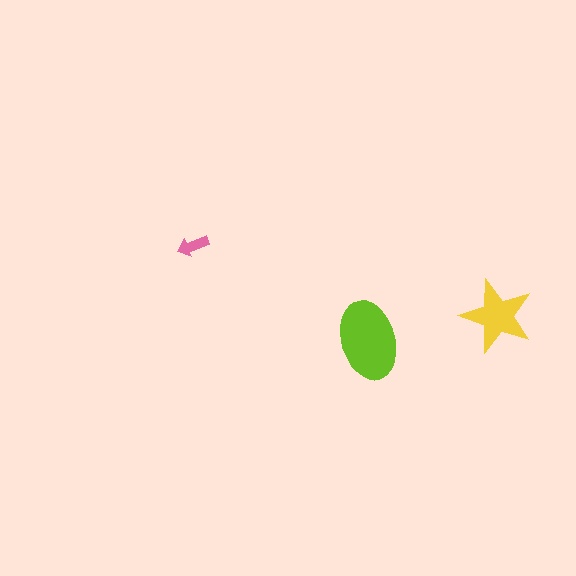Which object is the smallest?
The pink arrow.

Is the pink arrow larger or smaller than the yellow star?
Smaller.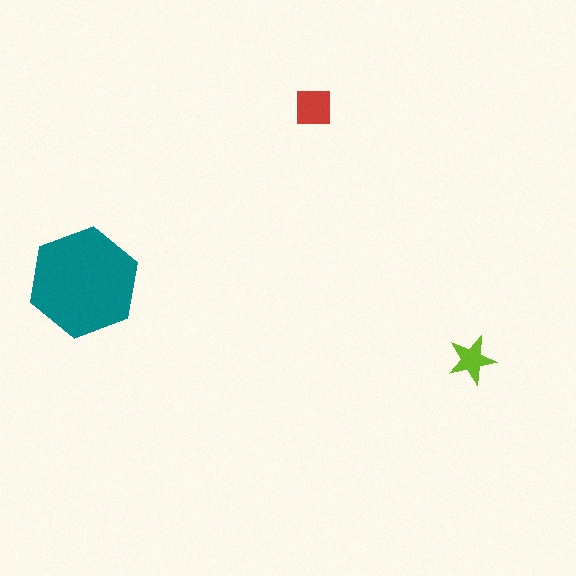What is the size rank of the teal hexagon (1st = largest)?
1st.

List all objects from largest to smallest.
The teal hexagon, the red square, the lime star.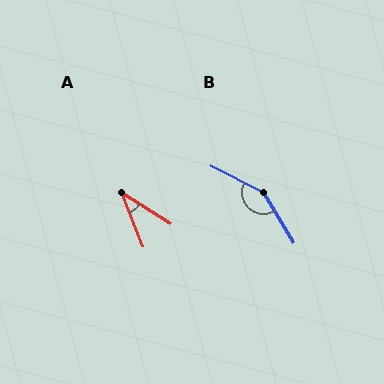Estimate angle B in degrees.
Approximately 148 degrees.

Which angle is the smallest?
A, at approximately 35 degrees.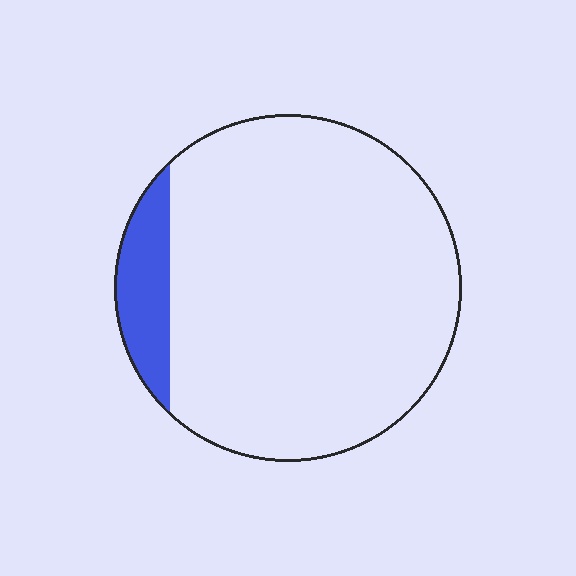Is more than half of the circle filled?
No.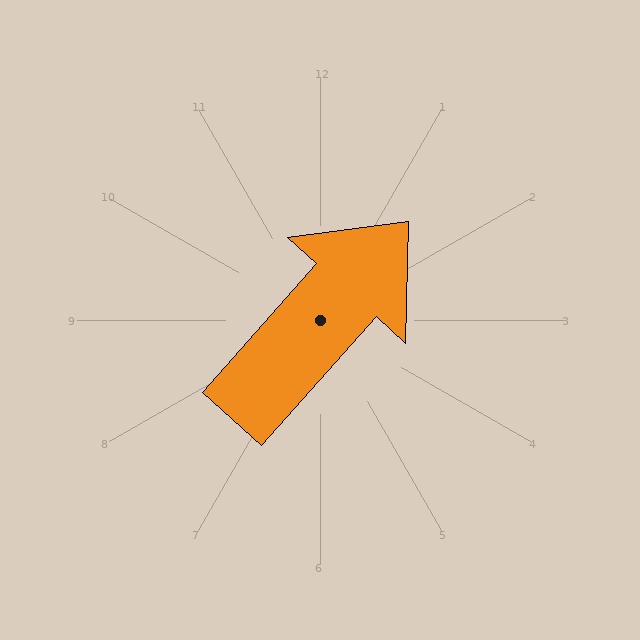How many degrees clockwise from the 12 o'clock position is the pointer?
Approximately 42 degrees.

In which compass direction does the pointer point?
Northeast.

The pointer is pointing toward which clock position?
Roughly 1 o'clock.